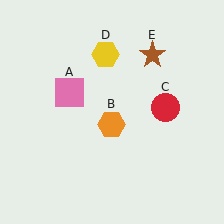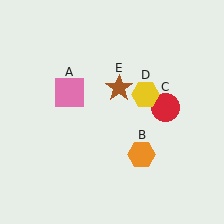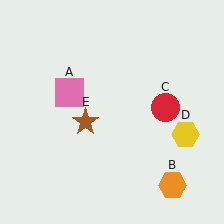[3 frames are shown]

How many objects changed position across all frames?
3 objects changed position: orange hexagon (object B), yellow hexagon (object D), brown star (object E).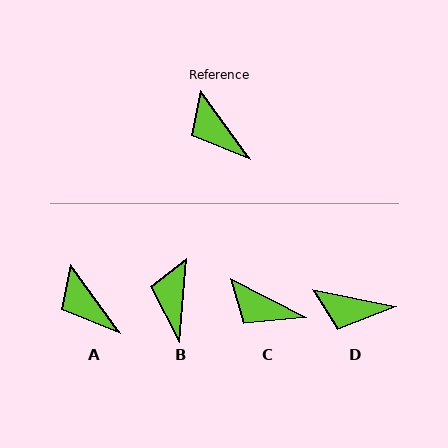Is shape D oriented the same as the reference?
No, it is off by about 42 degrees.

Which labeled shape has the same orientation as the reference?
A.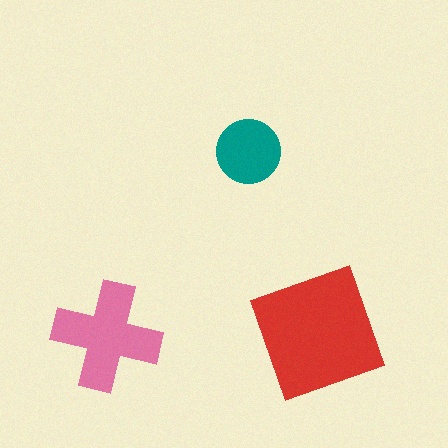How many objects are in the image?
There are 3 objects in the image.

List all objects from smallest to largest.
The teal circle, the pink cross, the red square.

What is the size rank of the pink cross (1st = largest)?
2nd.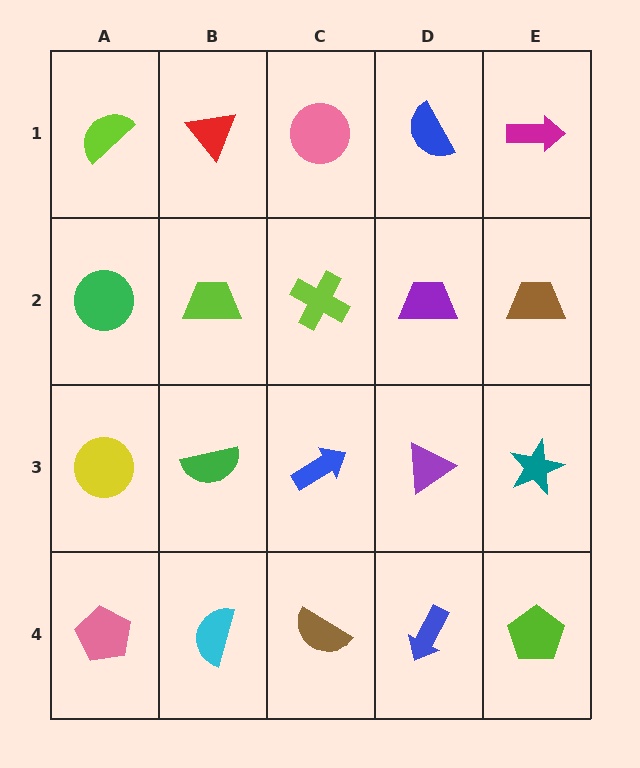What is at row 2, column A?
A green circle.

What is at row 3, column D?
A purple triangle.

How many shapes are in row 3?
5 shapes.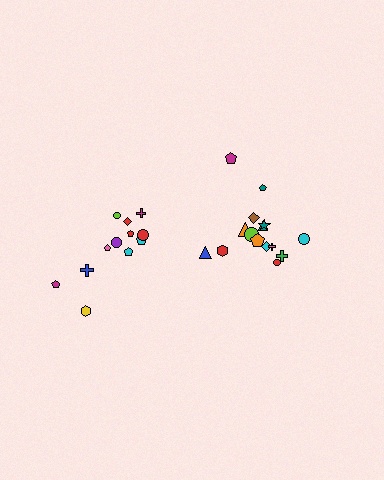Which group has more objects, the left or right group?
The right group.